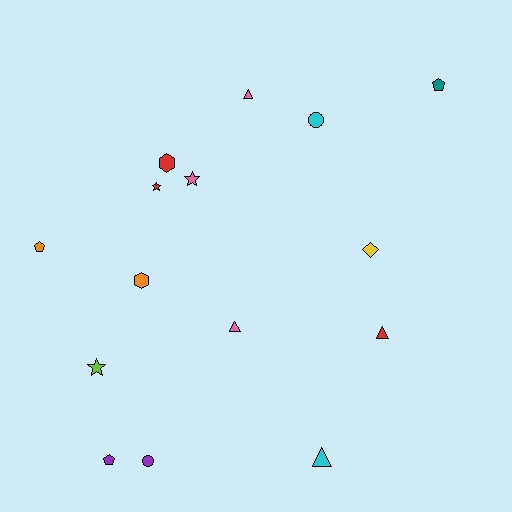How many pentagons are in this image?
There are 3 pentagons.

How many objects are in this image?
There are 15 objects.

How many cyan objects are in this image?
There are 2 cyan objects.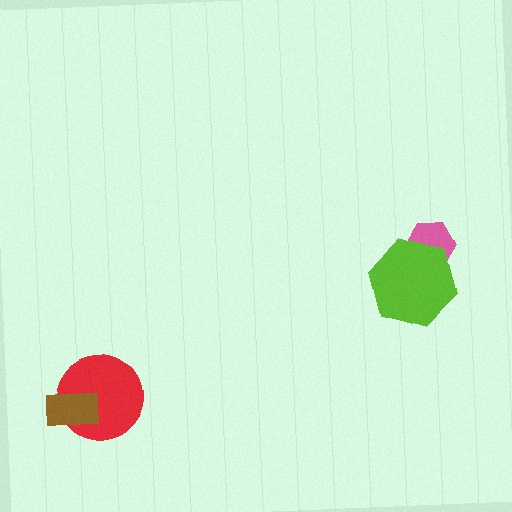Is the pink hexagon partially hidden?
Yes, it is partially covered by another shape.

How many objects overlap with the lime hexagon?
1 object overlaps with the lime hexagon.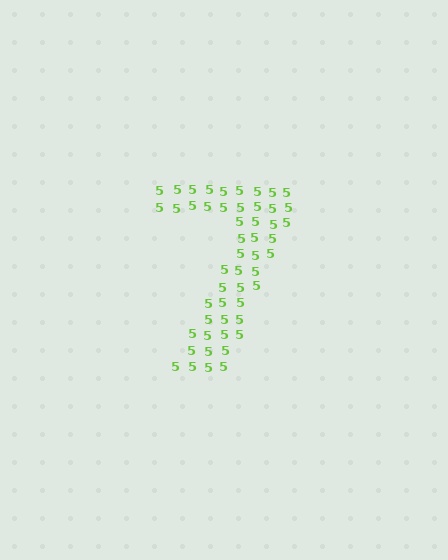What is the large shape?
The large shape is the digit 7.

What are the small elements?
The small elements are digit 5's.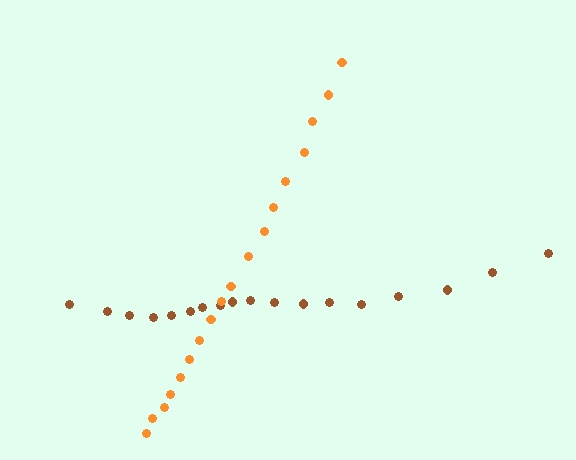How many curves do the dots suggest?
There are 2 distinct paths.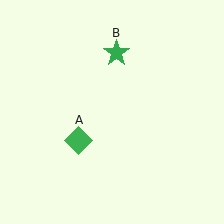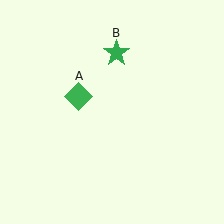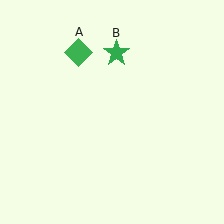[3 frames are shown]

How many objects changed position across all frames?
1 object changed position: green diamond (object A).